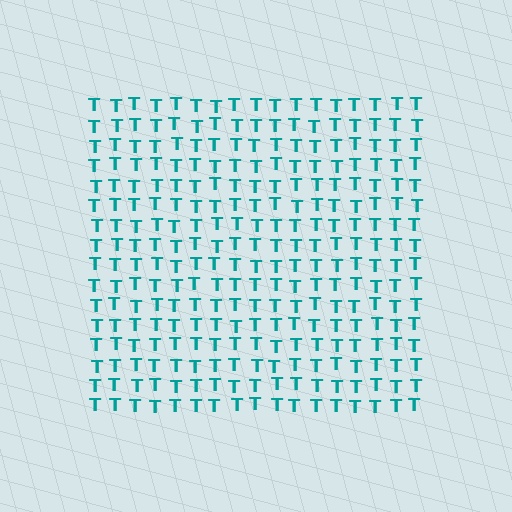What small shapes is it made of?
It is made of small letter T's.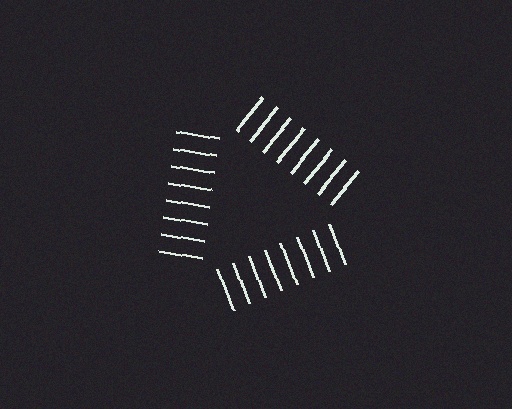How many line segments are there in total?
24 — 8 along each of the 3 edges.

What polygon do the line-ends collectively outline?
An illusory triangle — the line segments terminate on its edges but no continuous stroke is drawn.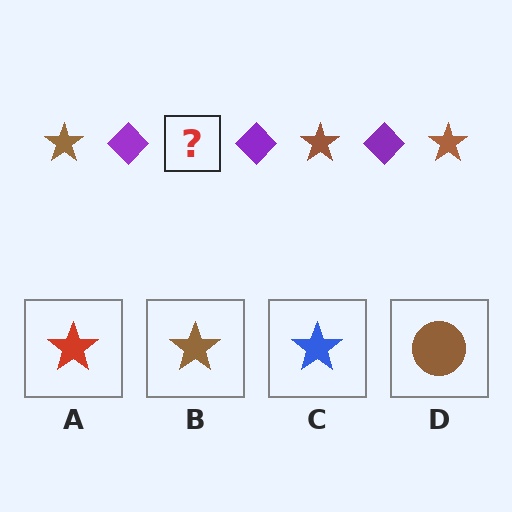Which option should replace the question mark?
Option B.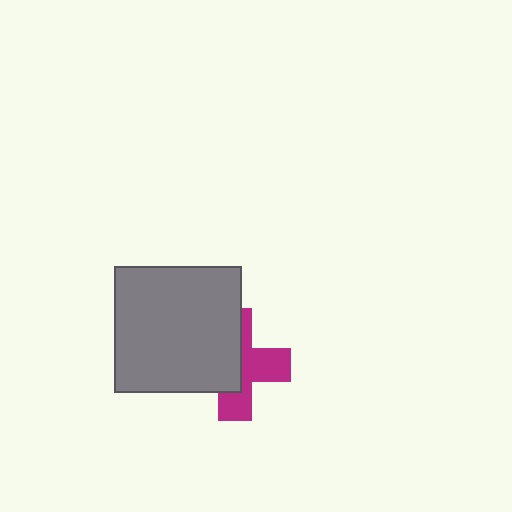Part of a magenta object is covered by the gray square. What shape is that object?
It is a cross.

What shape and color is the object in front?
The object in front is a gray square.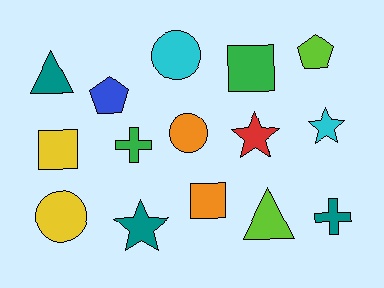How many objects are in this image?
There are 15 objects.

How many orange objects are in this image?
There are 2 orange objects.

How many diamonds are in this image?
There are no diamonds.